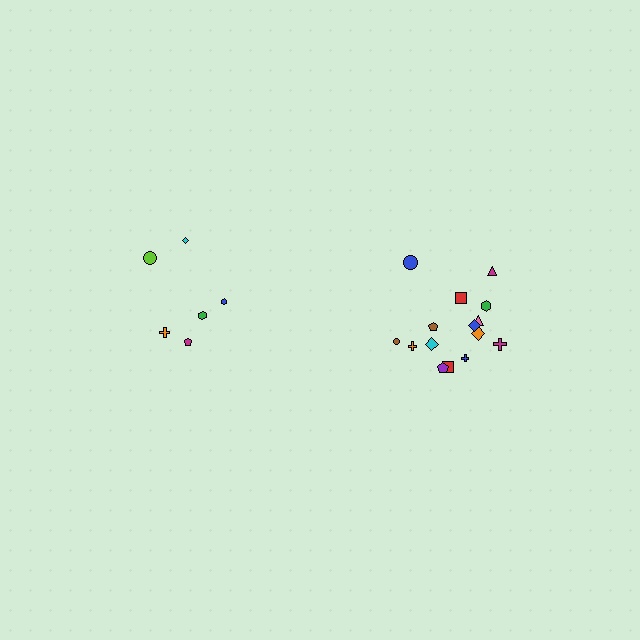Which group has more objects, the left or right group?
The right group.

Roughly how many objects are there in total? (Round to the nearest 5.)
Roughly 20 objects in total.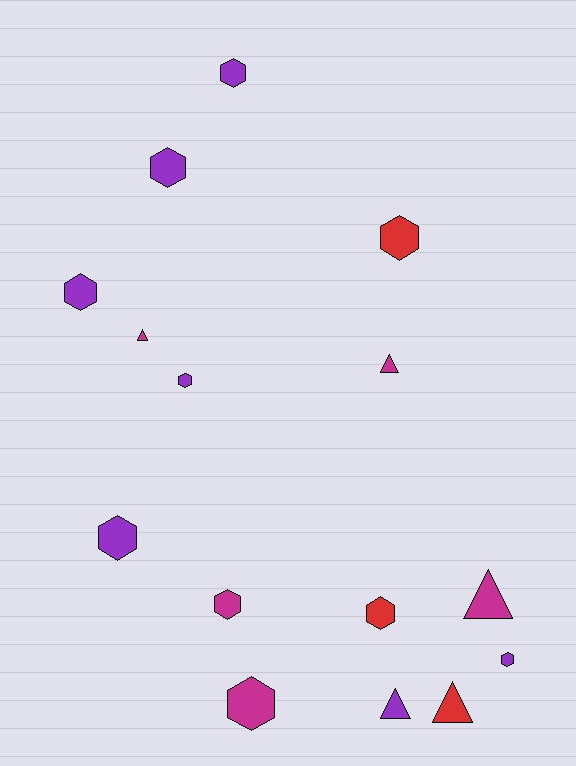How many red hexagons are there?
There are 2 red hexagons.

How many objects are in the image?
There are 15 objects.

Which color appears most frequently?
Purple, with 7 objects.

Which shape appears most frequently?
Hexagon, with 10 objects.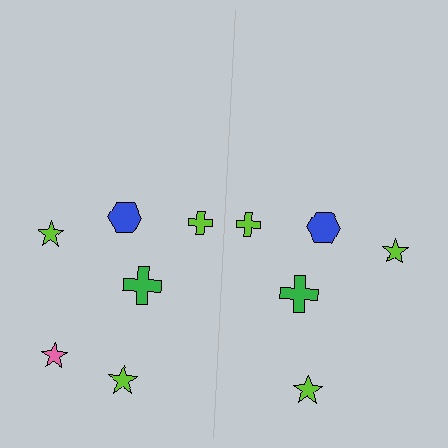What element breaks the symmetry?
A pink star is missing from the right side.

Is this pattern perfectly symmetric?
No, the pattern is not perfectly symmetric. A pink star is missing from the right side.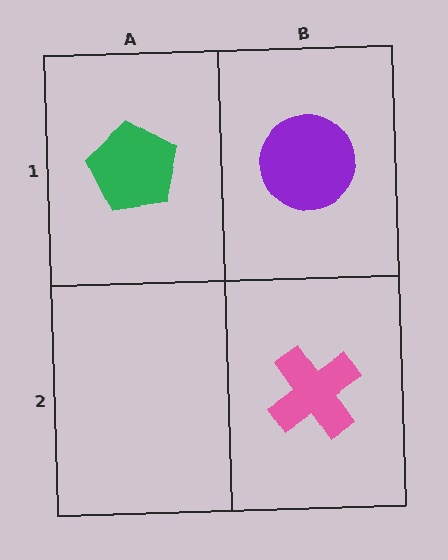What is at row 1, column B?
A purple circle.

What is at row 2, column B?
A pink cross.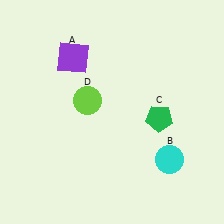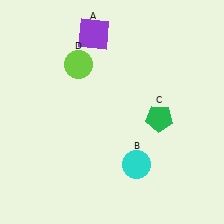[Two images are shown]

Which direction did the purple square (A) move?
The purple square (A) moved up.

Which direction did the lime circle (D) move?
The lime circle (D) moved up.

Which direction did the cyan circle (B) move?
The cyan circle (B) moved left.